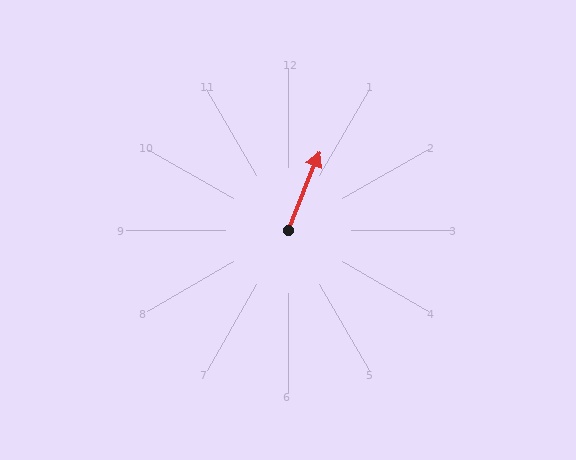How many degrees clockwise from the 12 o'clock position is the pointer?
Approximately 22 degrees.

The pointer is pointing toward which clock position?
Roughly 1 o'clock.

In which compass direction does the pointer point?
North.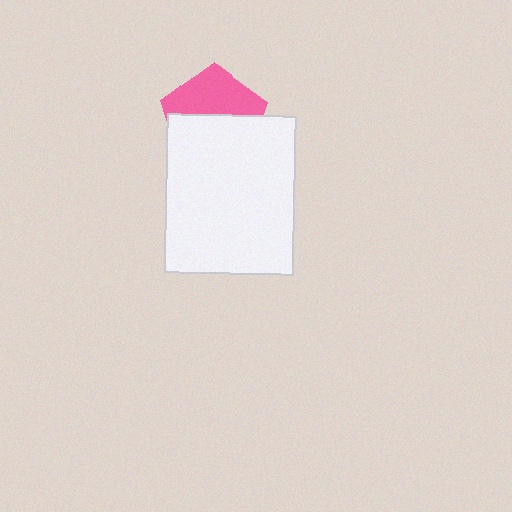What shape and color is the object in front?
The object in front is a white rectangle.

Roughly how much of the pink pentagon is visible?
About half of it is visible (roughly 46%).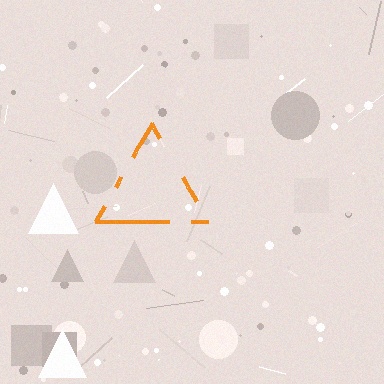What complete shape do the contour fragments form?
The contour fragments form a triangle.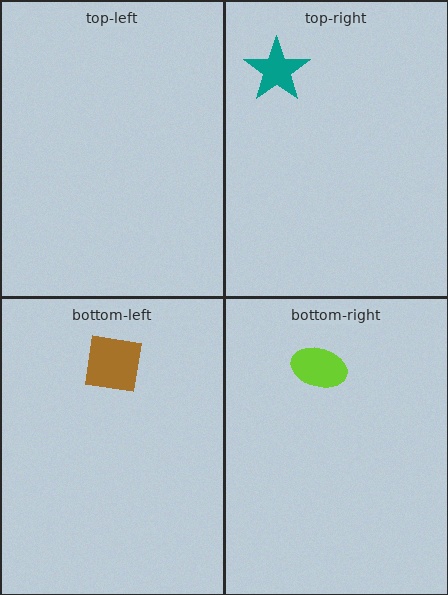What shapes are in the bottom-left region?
The brown square.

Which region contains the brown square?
The bottom-left region.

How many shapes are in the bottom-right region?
1.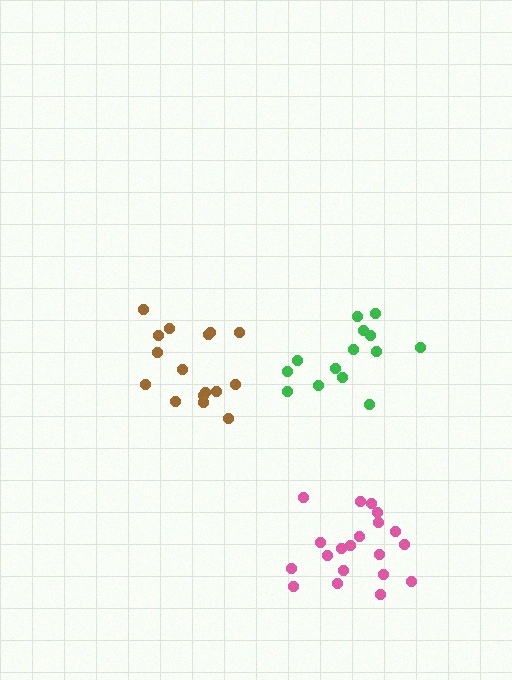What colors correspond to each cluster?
The clusters are colored: green, pink, brown.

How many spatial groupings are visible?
There are 3 spatial groupings.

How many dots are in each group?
Group 1: 14 dots, Group 2: 20 dots, Group 3: 16 dots (50 total).